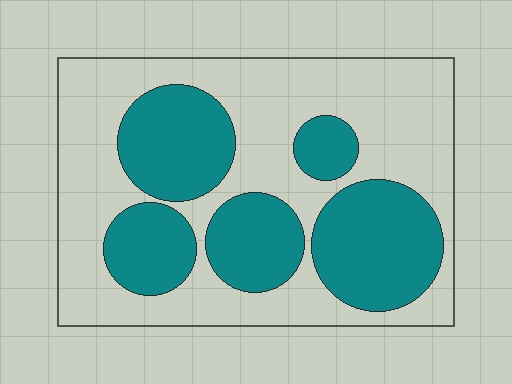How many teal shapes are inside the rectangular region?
5.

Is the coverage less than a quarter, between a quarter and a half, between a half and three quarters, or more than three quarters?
Between a quarter and a half.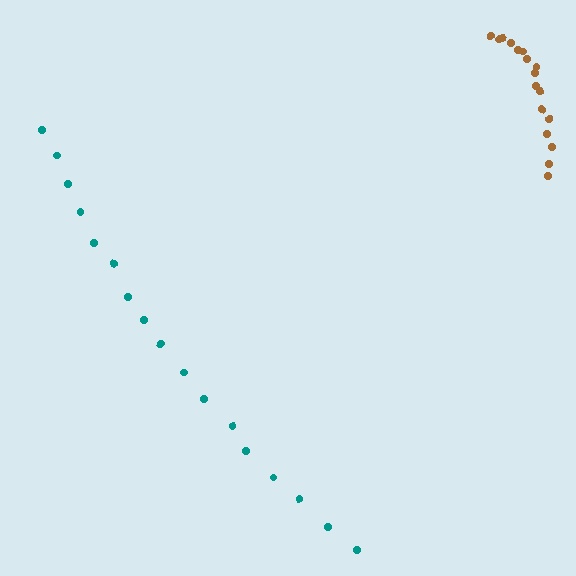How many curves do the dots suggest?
There are 2 distinct paths.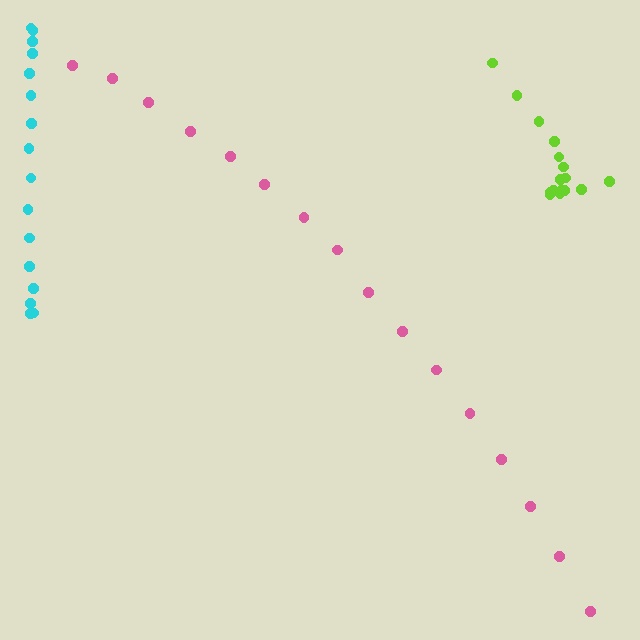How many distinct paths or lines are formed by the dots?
There are 3 distinct paths.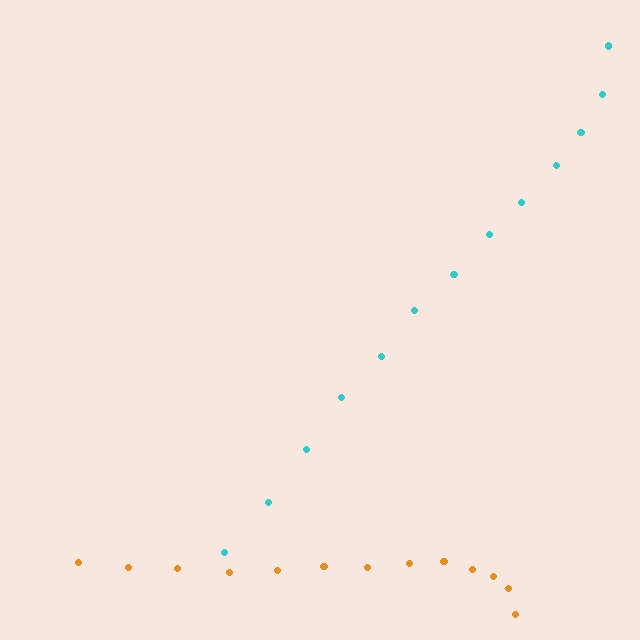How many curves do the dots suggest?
There are 2 distinct paths.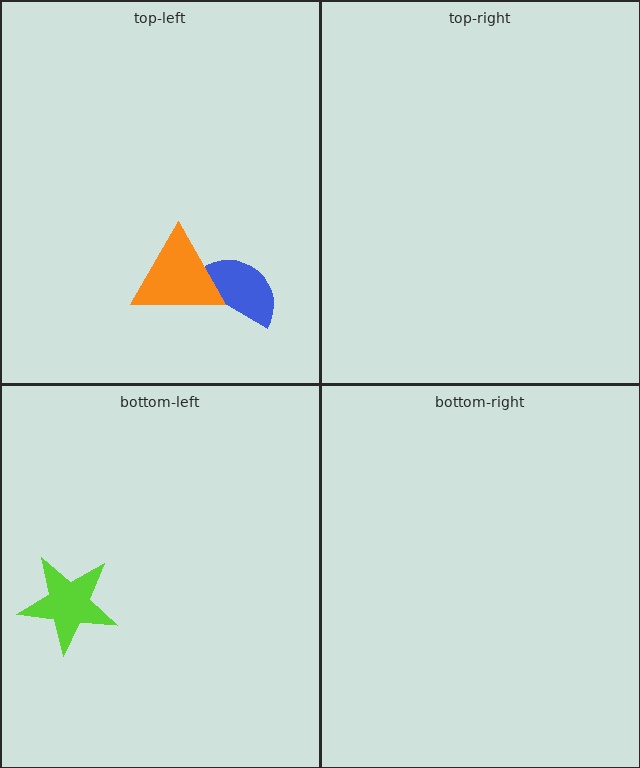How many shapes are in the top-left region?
2.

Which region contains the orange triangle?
The top-left region.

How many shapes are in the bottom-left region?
1.